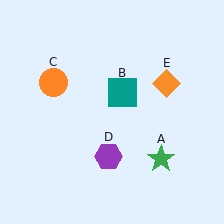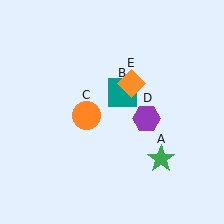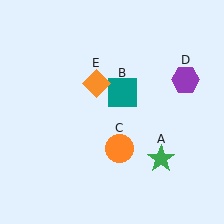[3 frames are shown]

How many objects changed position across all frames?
3 objects changed position: orange circle (object C), purple hexagon (object D), orange diamond (object E).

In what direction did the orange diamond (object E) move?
The orange diamond (object E) moved left.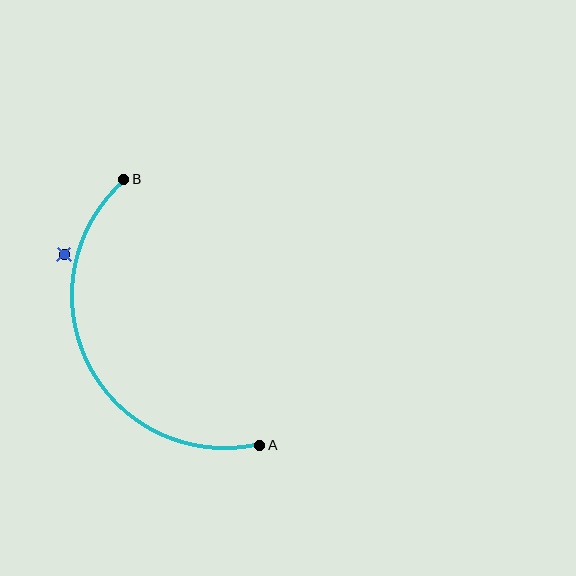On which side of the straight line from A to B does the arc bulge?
The arc bulges to the left of the straight line connecting A and B.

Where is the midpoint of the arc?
The arc midpoint is the point on the curve farthest from the straight line joining A and B. It sits to the left of that line.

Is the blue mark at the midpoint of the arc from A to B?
No — the blue mark does not lie on the arc at all. It sits slightly outside the curve.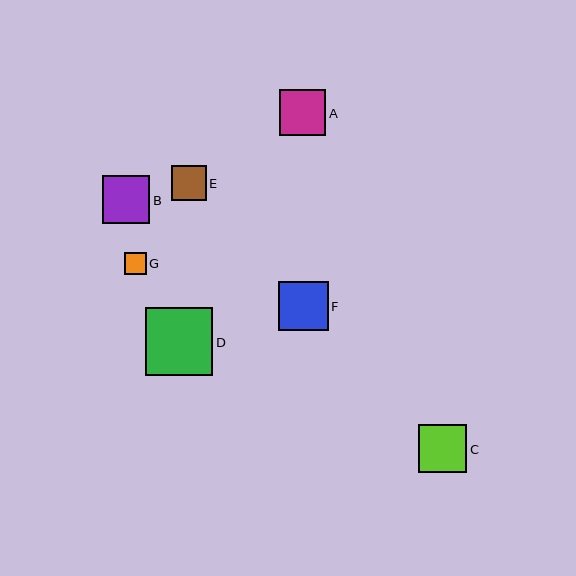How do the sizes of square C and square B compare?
Square C and square B are approximately the same size.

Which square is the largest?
Square D is the largest with a size of approximately 67 pixels.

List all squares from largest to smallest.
From largest to smallest: D, F, C, B, A, E, G.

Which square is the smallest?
Square G is the smallest with a size of approximately 22 pixels.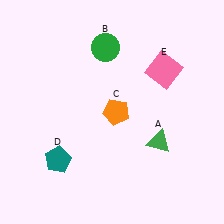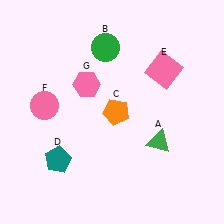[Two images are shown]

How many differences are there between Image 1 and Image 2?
There are 2 differences between the two images.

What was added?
A pink circle (F), a pink hexagon (G) were added in Image 2.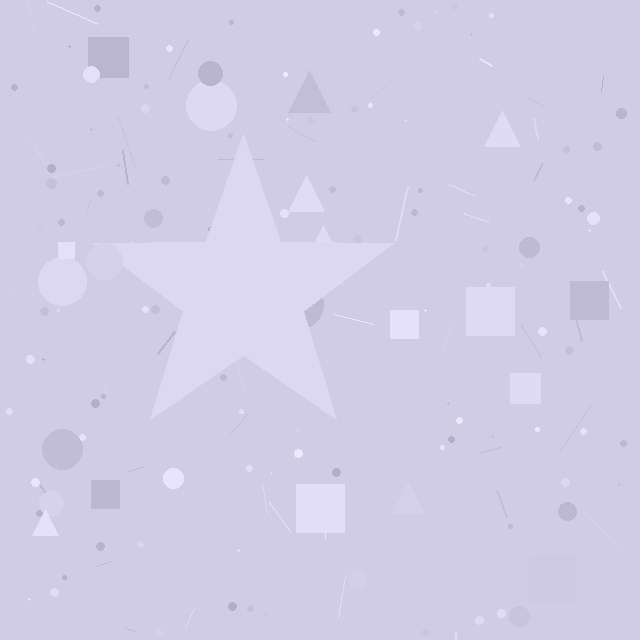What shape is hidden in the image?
A star is hidden in the image.